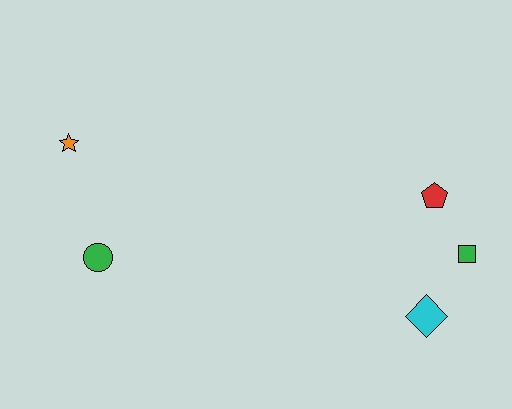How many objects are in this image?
There are 5 objects.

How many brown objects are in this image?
There are no brown objects.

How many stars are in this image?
There is 1 star.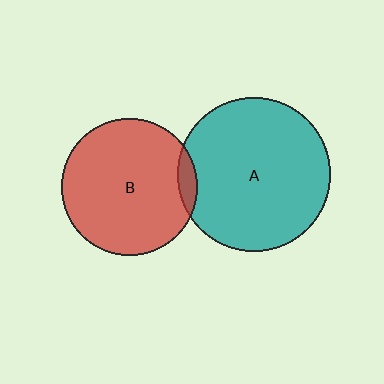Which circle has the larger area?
Circle A (teal).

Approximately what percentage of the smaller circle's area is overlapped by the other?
Approximately 5%.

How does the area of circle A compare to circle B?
Approximately 1.3 times.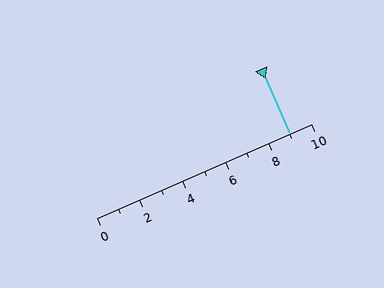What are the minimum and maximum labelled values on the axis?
The axis runs from 0 to 10.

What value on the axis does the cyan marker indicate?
The marker indicates approximately 9.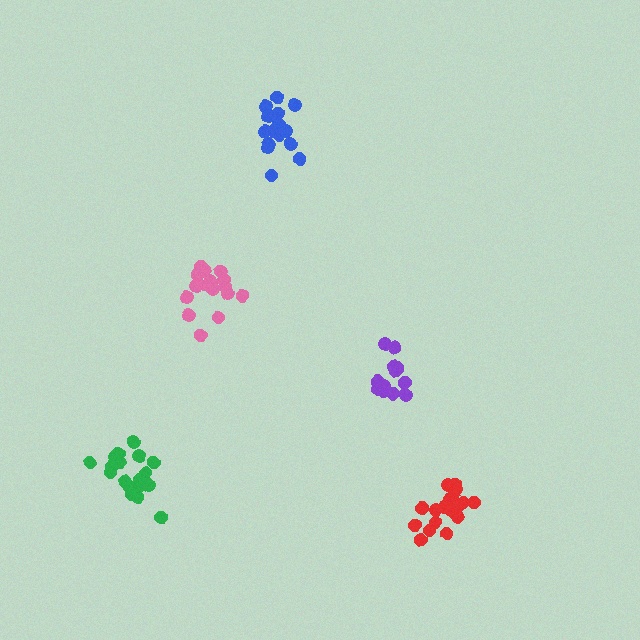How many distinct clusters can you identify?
There are 5 distinct clusters.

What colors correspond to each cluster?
The clusters are colored: purple, pink, red, blue, green.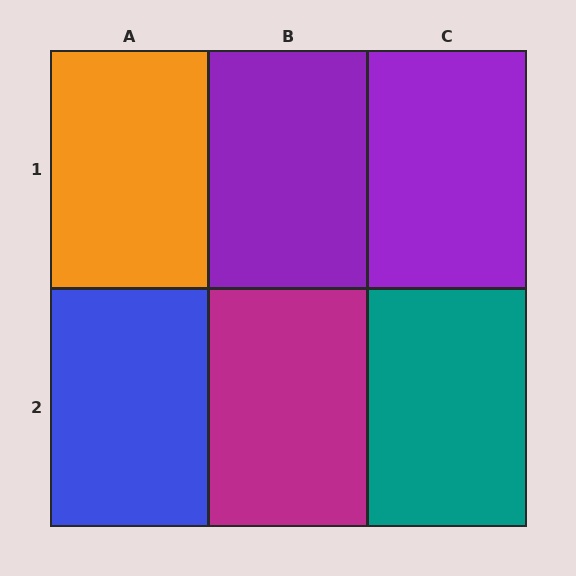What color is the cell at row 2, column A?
Blue.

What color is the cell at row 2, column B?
Magenta.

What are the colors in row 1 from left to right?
Orange, purple, purple.